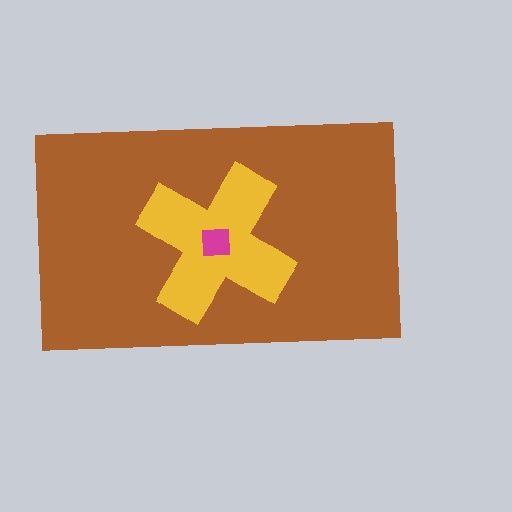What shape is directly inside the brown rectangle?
The yellow cross.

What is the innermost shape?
The magenta square.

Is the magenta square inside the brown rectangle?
Yes.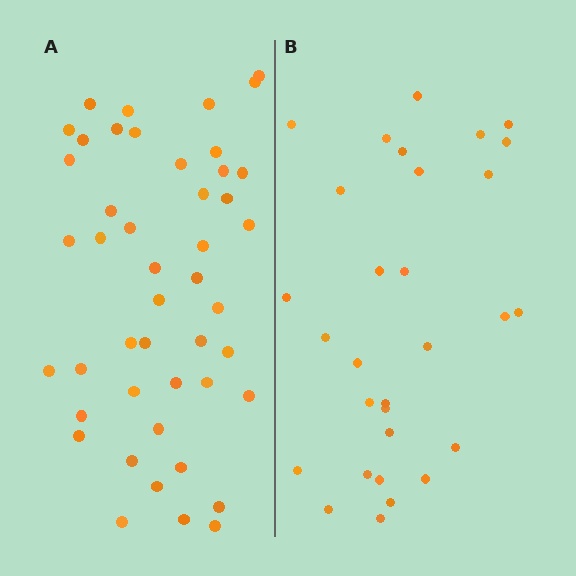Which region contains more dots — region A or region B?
Region A (the left region) has more dots.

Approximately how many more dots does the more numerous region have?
Region A has approximately 15 more dots than region B.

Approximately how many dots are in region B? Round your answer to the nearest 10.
About 30 dots.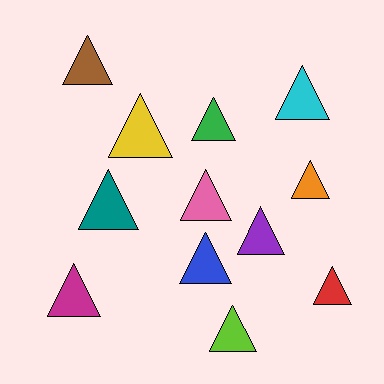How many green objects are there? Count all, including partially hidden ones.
There is 1 green object.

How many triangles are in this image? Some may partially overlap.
There are 12 triangles.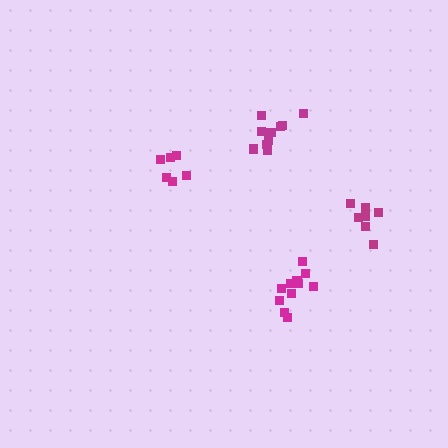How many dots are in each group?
Group 1: 7 dots, Group 2: 6 dots, Group 3: 11 dots, Group 4: 10 dots (34 total).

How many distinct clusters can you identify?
There are 4 distinct clusters.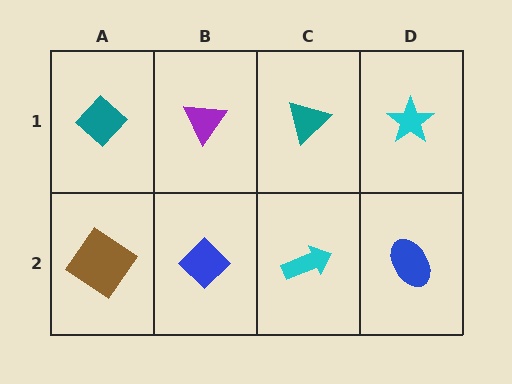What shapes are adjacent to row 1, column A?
A brown diamond (row 2, column A), a purple triangle (row 1, column B).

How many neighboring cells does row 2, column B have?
3.